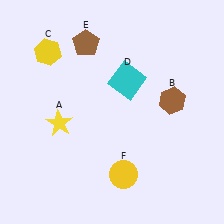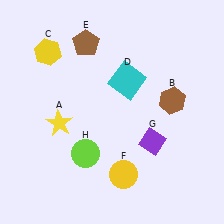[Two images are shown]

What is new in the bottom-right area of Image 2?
A purple diamond (G) was added in the bottom-right area of Image 2.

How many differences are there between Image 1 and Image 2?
There are 2 differences between the two images.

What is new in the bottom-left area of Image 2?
A lime circle (H) was added in the bottom-left area of Image 2.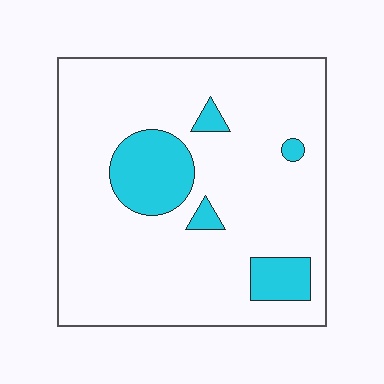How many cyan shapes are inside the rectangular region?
5.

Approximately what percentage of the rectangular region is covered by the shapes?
Approximately 15%.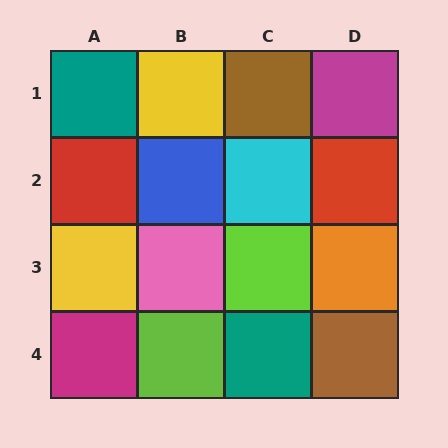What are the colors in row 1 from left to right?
Teal, yellow, brown, magenta.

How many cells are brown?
2 cells are brown.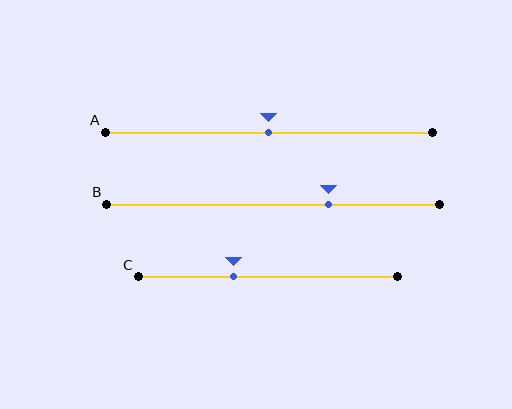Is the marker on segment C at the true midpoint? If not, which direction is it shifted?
No, the marker on segment C is shifted to the left by about 13% of the segment length.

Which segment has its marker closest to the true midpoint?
Segment A has its marker closest to the true midpoint.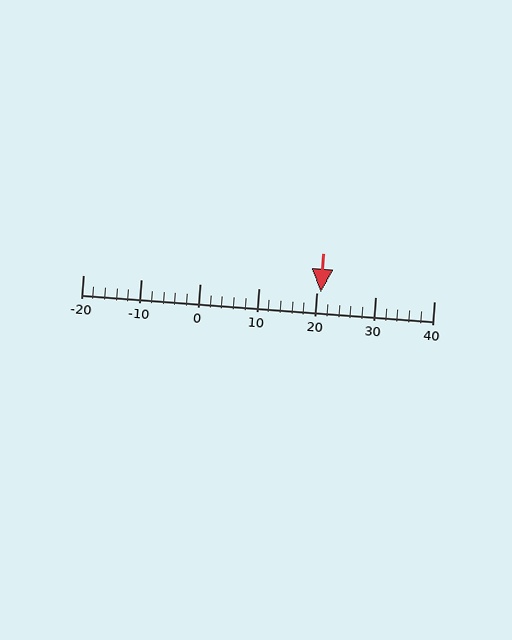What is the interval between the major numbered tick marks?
The major tick marks are spaced 10 units apart.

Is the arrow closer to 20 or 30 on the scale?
The arrow is closer to 20.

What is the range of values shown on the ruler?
The ruler shows values from -20 to 40.